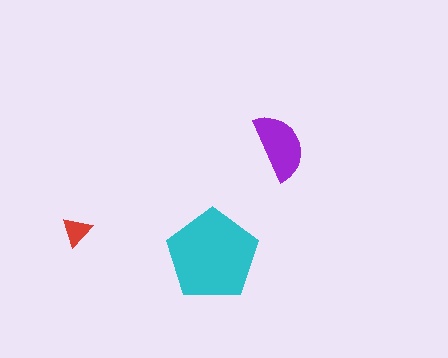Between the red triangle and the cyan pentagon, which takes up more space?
The cyan pentagon.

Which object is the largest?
The cyan pentagon.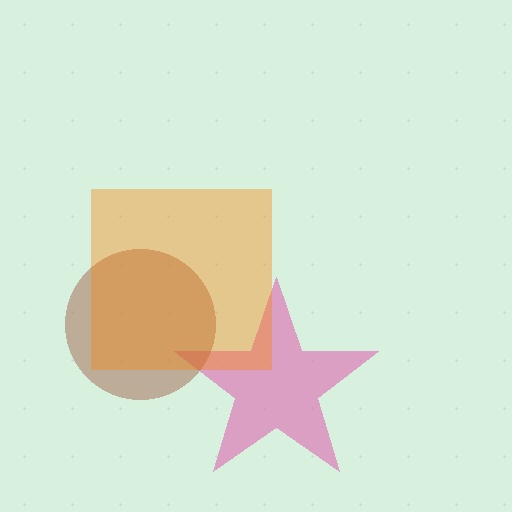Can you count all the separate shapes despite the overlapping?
Yes, there are 3 separate shapes.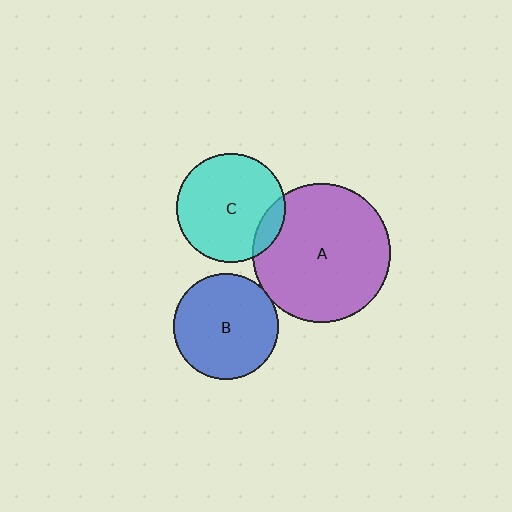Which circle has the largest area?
Circle A (purple).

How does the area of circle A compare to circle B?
Approximately 1.7 times.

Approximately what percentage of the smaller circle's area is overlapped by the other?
Approximately 5%.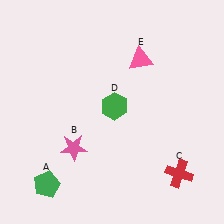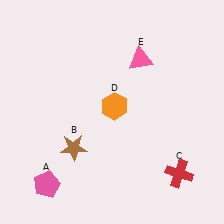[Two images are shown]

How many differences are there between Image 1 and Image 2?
There are 3 differences between the two images.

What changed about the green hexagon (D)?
In Image 1, D is green. In Image 2, it changed to orange.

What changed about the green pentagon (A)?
In Image 1, A is green. In Image 2, it changed to pink.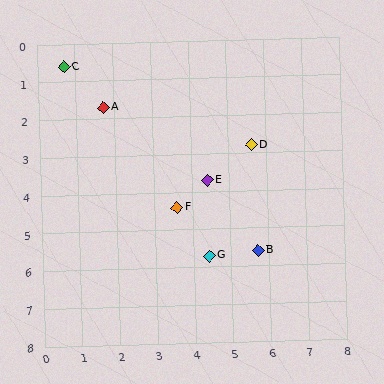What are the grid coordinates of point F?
Point F is at approximately (3.6, 4.4).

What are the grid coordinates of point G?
Point G is at approximately (4.4, 5.7).